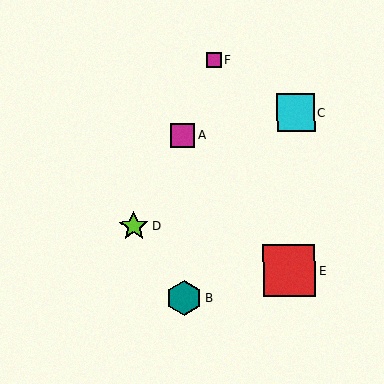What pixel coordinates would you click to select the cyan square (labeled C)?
Click at (296, 113) to select the cyan square C.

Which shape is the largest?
The red square (labeled E) is the largest.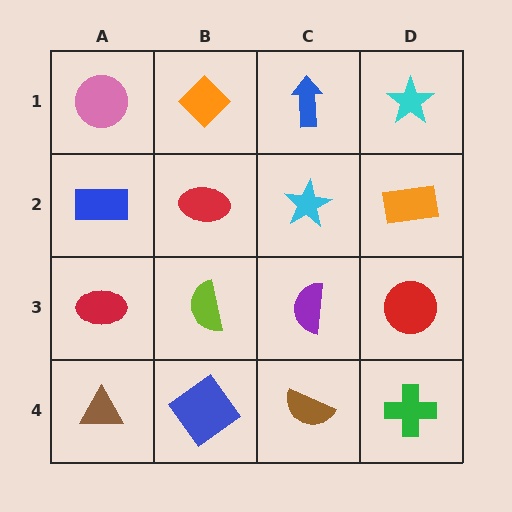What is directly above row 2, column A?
A pink circle.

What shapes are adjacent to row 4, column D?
A red circle (row 3, column D), a brown semicircle (row 4, column C).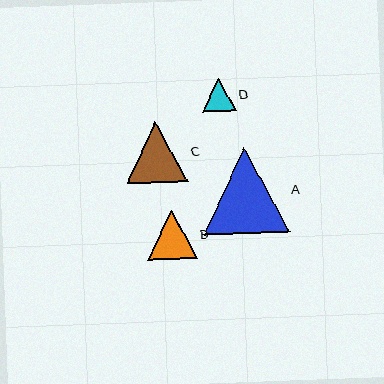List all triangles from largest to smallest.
From largest to smallest: A, C, B, D.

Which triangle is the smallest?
Triangle D is the smallest with a size of approximately 34 pixels.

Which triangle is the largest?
Triangle A is the largest with a size of approximately 86 pixels.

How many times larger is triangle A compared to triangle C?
Triangle A is approximately 1.4 times the size of triangle C.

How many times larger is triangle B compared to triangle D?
Triangle B is approximately 1.5 times the size of triangle D.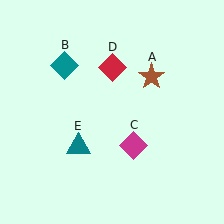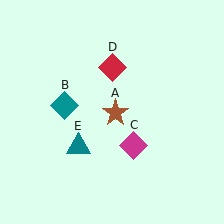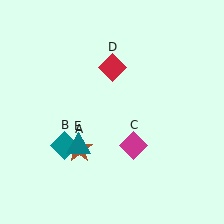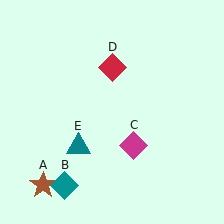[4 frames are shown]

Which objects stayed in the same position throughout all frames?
Magenta diamond (object C) and red diamond (object D) and teal triangle (object E) remained stationary.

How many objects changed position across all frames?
2 objects changed position: brown star (object A), teal diamond (object B).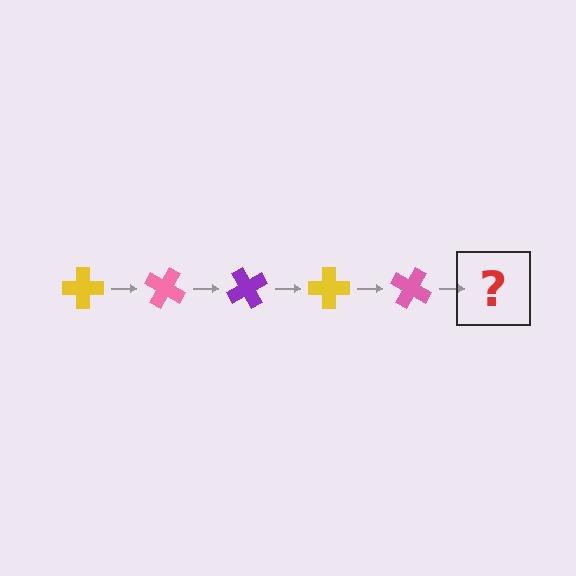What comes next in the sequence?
The next element should be a purple cross, rotated 150 degrees from the start.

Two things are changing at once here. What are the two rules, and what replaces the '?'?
The two rules are that it rotates 30 degrees each step and the color cycles through yellow, pink, and purple. The '?' should be a purple cross, rotated 150 degrees from the start.